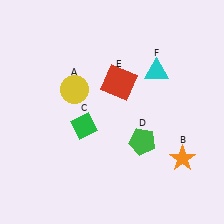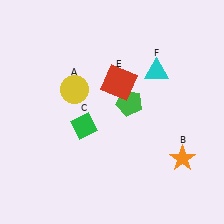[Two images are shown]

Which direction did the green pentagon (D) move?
The green pentagon (D) moved up.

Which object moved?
The green pentagon (D) moved up.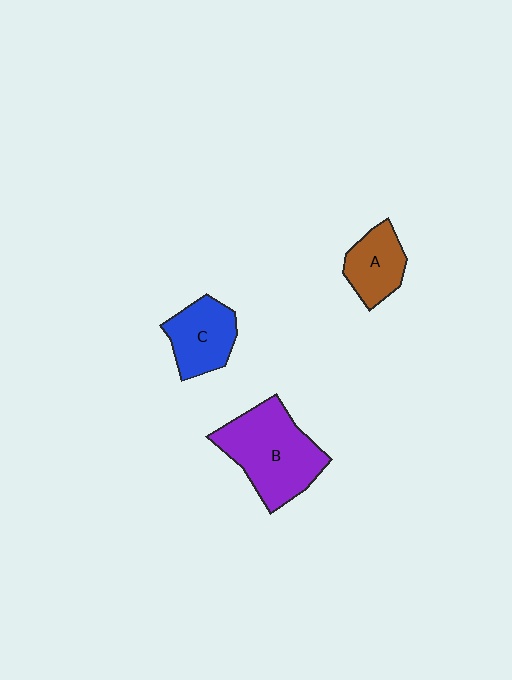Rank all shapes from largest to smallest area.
From largest to smallest: B (purple), C (blue), A (brown).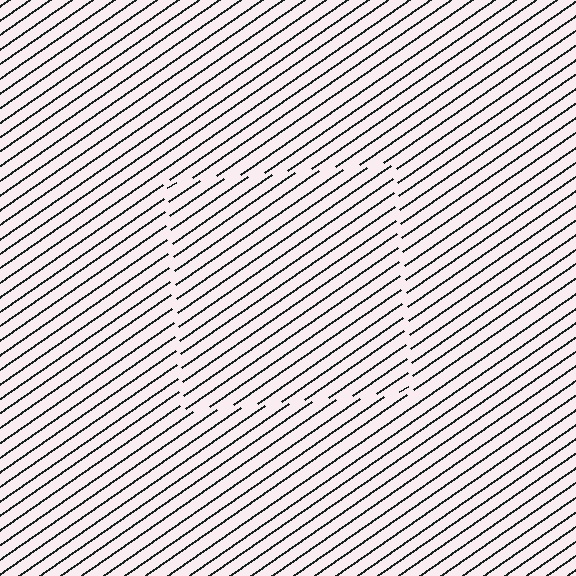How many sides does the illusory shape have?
4 sides — the line-ends trace a square.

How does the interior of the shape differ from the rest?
The interior of the shape contains the same grating, shifted by half a period — the contour is defined by the phase discontinuity where line-ends from the inner and outer gratings abut.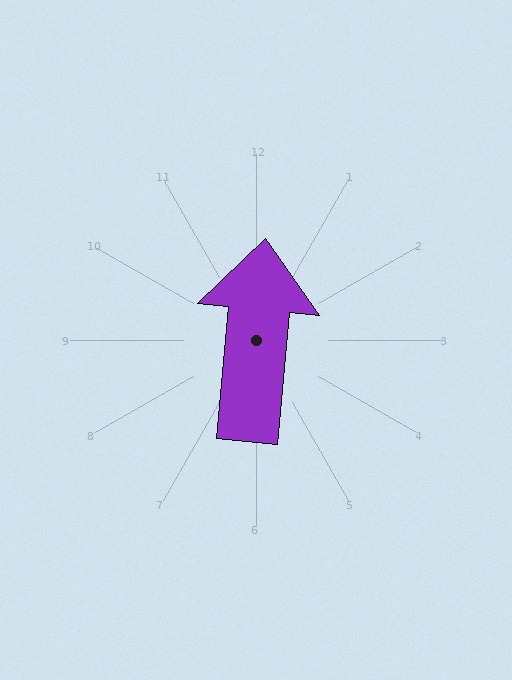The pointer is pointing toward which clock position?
Roughly 12 o'clock.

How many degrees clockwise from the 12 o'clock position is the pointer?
Approximately 5 degrees.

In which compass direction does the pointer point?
North.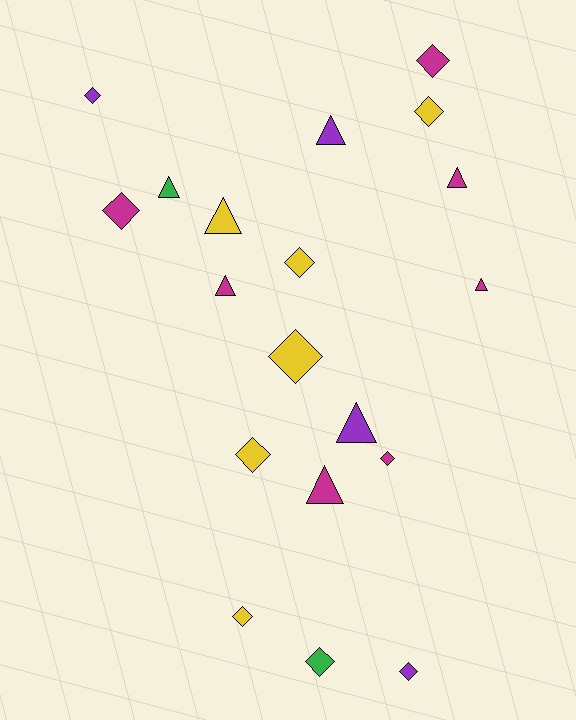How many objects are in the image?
There are 19 objects.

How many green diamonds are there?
There is 1 green diamond.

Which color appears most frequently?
Magenta, with 7 objects.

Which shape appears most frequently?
Diamond, with 11 objects.